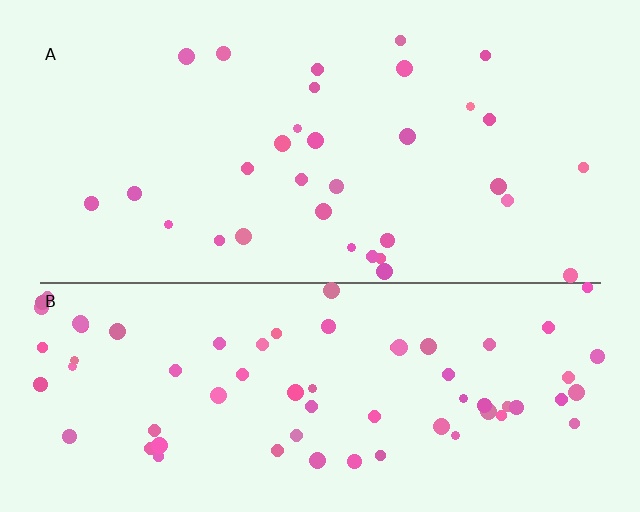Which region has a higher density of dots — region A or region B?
B (the bottom).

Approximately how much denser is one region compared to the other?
Approximately 2.2× — region B over region A.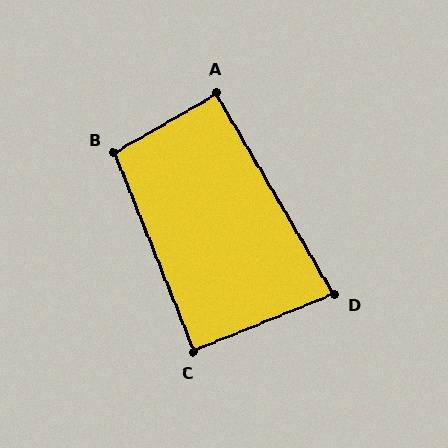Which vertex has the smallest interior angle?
D, at approximately 82 degrees.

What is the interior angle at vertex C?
Approximately 90 degrees (approximately right).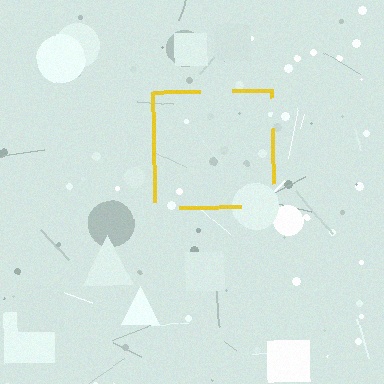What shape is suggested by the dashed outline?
The dashed outline suggests a square.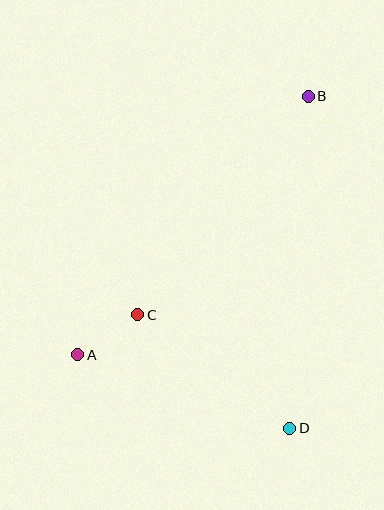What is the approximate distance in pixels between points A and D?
The distance between A and D is approximately 224 pixels.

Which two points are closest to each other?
Points A and C are closest to each other.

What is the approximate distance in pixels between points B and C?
The distance between B and C is approximately 278 pixels.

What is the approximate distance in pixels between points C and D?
The distance between C and D is approximately 190 pixels.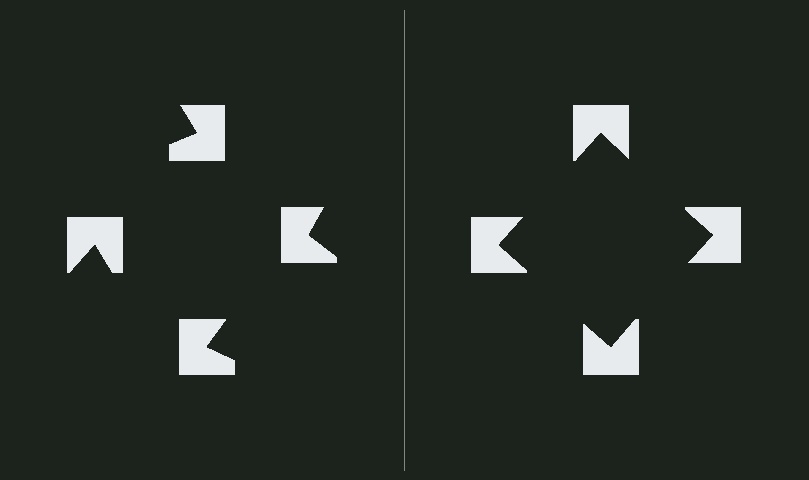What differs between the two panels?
The notched squares are positioned identically on both sides; only the wedge orientations differ. On the right they align to a square; on the left they are misaligned.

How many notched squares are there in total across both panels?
8 — 4 on each side.